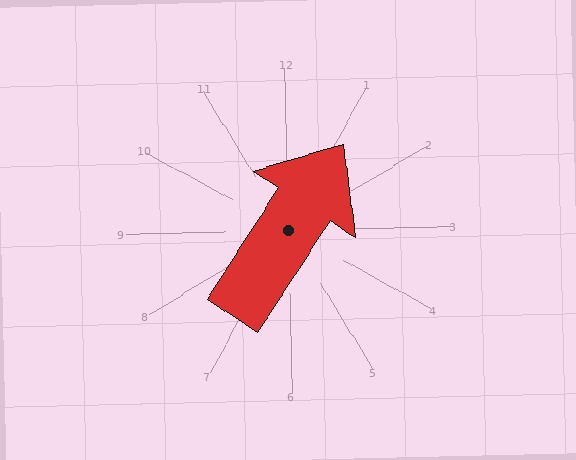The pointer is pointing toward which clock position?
Roughly 1 o'clock.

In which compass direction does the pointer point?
Northeast.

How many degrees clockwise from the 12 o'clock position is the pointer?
Approximately 34 degrees.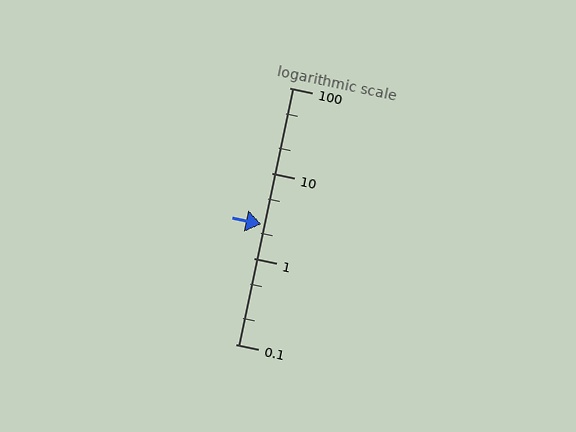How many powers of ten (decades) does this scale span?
The scale spans 3 decades, from 0.1 to 100.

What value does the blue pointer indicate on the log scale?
The pointer indicates approximately 2.5.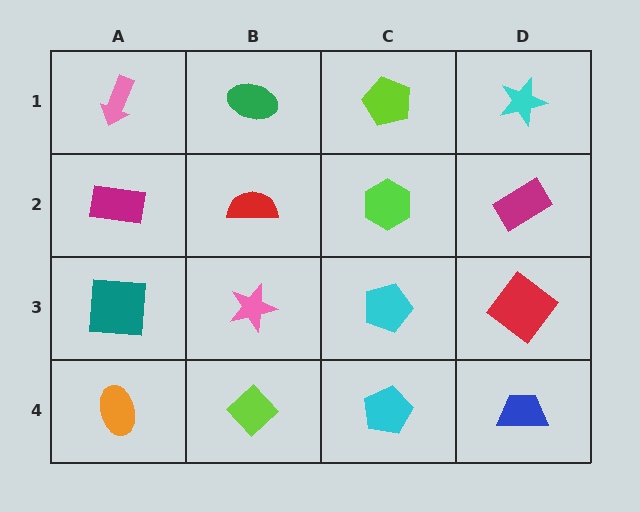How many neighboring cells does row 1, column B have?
3.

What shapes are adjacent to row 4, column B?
A pink star (row 3, column B), an orange ellipse (row 4, column A), a cyan pentagon (row 4, column C).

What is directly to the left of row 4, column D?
A cyan pentagon.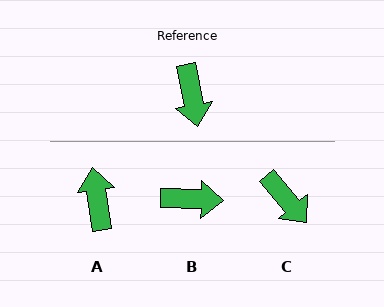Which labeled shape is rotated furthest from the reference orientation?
A, about 177 degrees away.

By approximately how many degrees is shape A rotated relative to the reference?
Approximately 177 degrees counter-clockwise.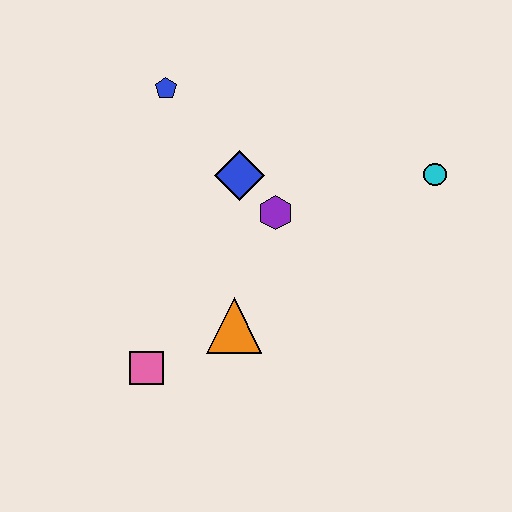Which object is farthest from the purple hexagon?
The pink square is farthest from the purple hexagon.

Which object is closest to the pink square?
The orange triangle is closest to the pink square.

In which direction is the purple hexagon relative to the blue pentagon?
The purple hexagon is below the blue pentagon.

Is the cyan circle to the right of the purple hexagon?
Yes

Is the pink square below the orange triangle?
Yes